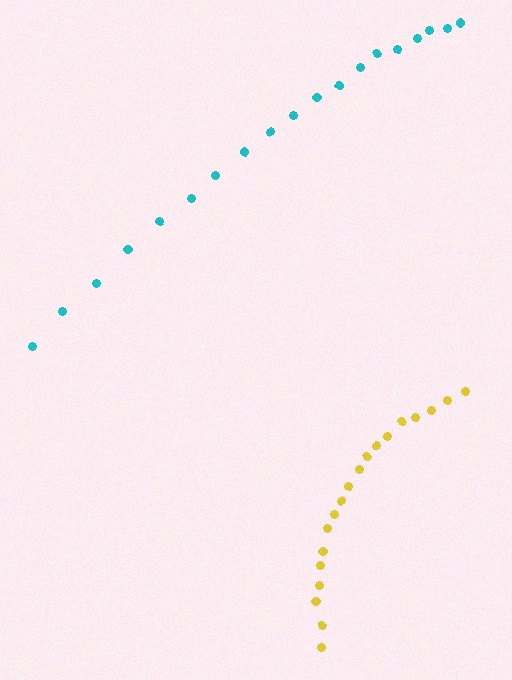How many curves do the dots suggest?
There are 2 distinct paths.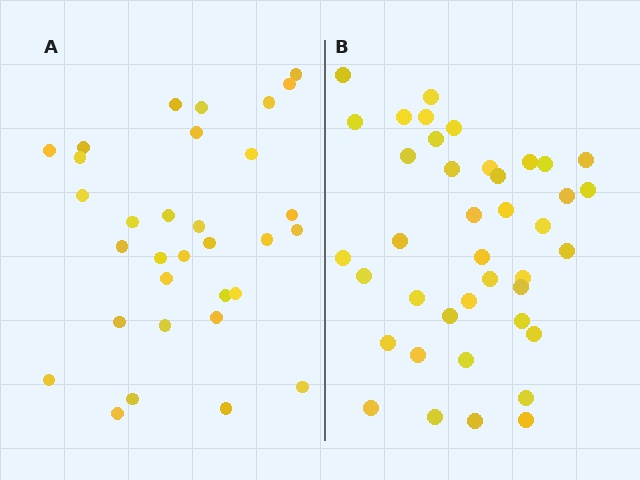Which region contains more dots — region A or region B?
Region B (the right region) has more dots.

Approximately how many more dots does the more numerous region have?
Region B has roughly 8 or so more dots than region A.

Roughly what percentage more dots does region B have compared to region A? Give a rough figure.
About 25% more.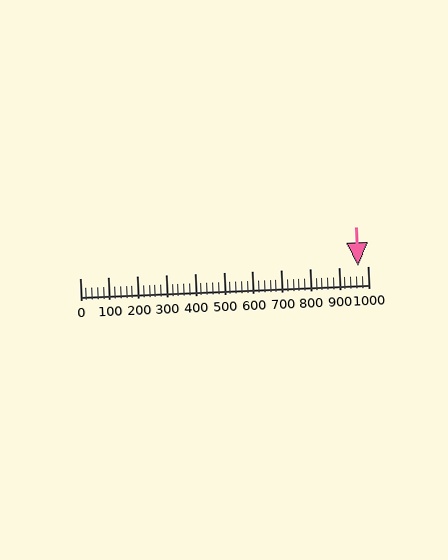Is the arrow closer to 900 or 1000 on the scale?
The arrow is closer to 1000.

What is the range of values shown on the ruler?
The ruler shows values from 0 to 1000.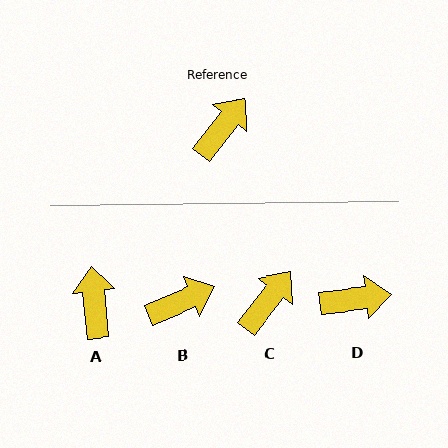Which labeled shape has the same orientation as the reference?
C.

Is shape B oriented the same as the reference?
No, it is off by about 30 degrees.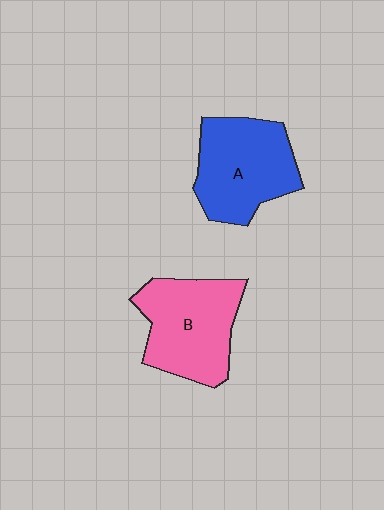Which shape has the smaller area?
Shape A (blue).